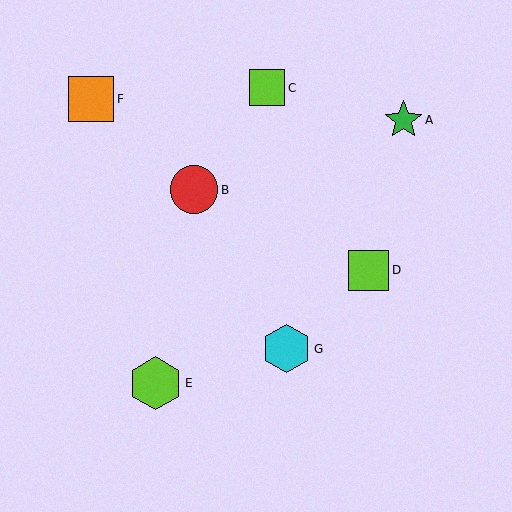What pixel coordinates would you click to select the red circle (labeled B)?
Click at (194, 190) to select the red circle B.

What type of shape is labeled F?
Shape F is an orange square.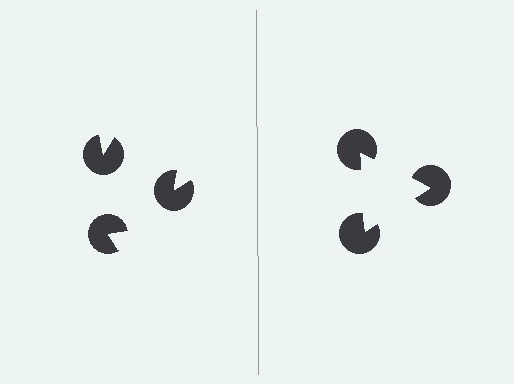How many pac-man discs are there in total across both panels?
6 — 3 on each side.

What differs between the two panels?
The pac-man discs are positioned identically on both sides; only the wedge orientations differ. On the right they align to a triangle; on the left they are misaligned.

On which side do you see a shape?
An illusory triangle appears on the right side. On the left side the wedge cuts are rotated, so no coherent shape forms.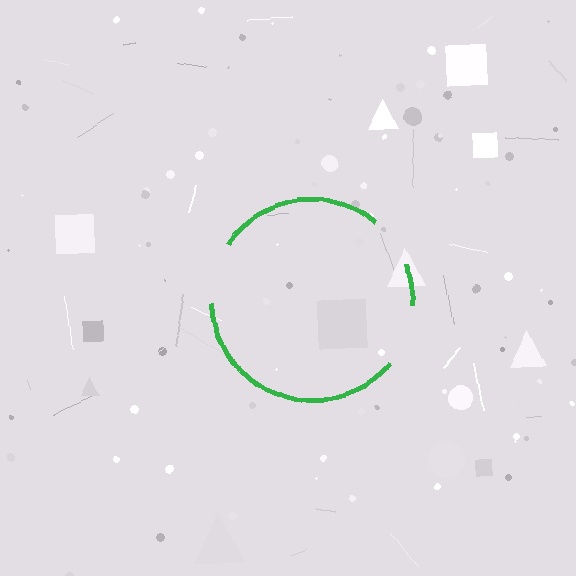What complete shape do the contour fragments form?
The contour fragments form a circle.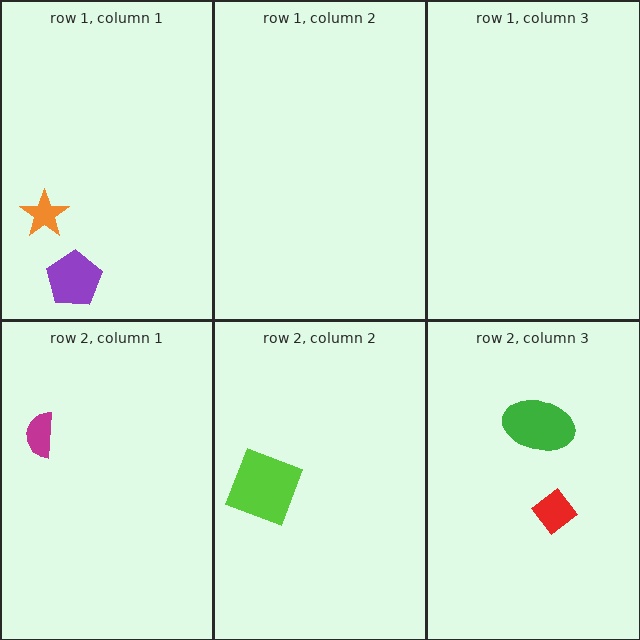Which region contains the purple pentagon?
The row 1, column 1 region.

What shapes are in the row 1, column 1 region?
The orange star, the purple pentagon.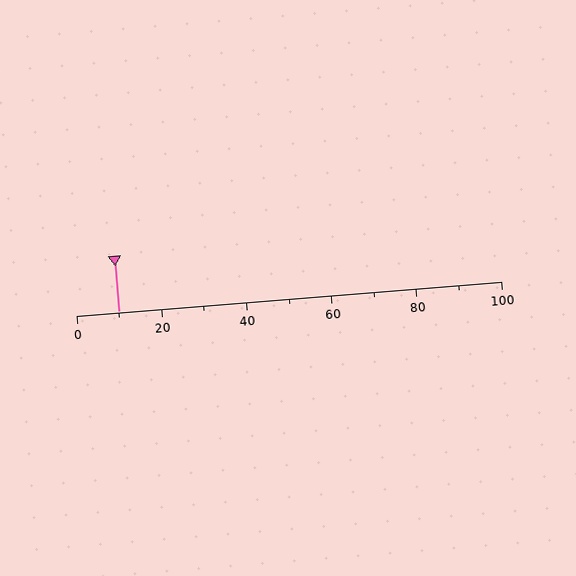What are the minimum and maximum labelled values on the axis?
The axis runs from 0 to 100.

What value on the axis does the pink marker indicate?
The marker indicates approximately 10.